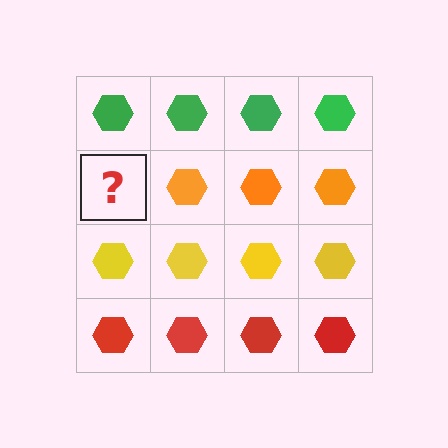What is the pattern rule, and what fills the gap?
The rule is that each row has a consistent color. The gap should be filled with an orange hexagon.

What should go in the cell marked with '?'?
The missing cell should contain an orange hexagon.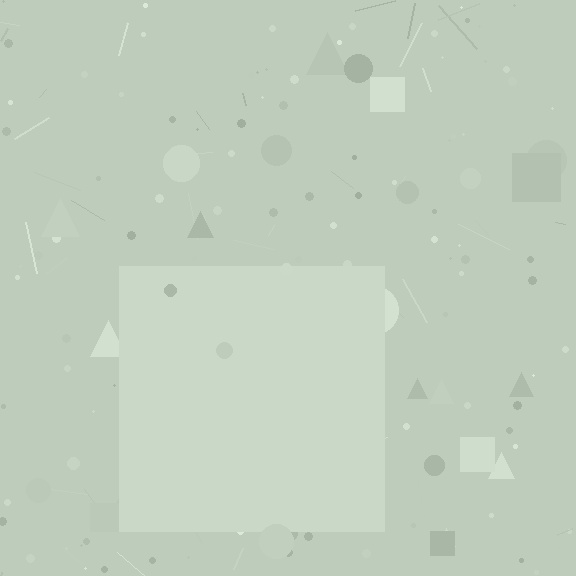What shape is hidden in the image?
A square is hidden in the image.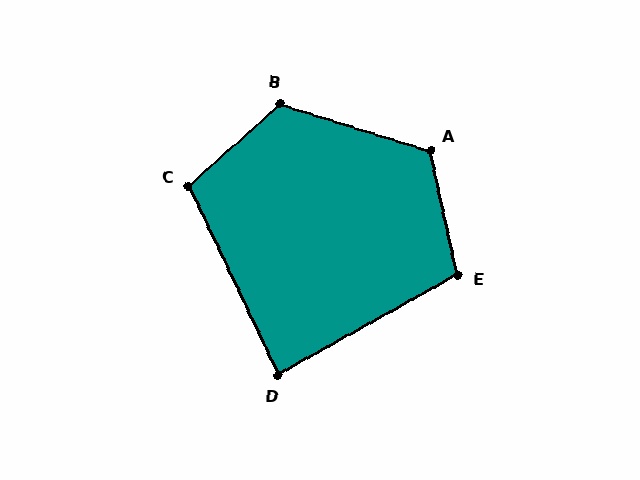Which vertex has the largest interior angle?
B, at approximately 121 degrees.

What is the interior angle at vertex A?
Approximately 120 degrees (obtuse).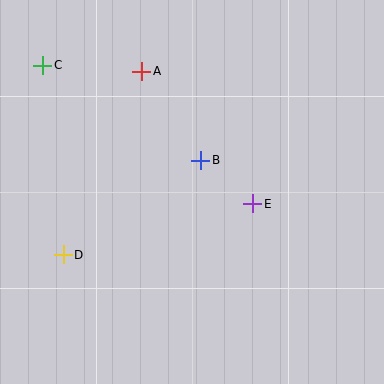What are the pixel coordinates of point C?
Point C is at (43, 65).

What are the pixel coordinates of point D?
Point D is at (63, 255).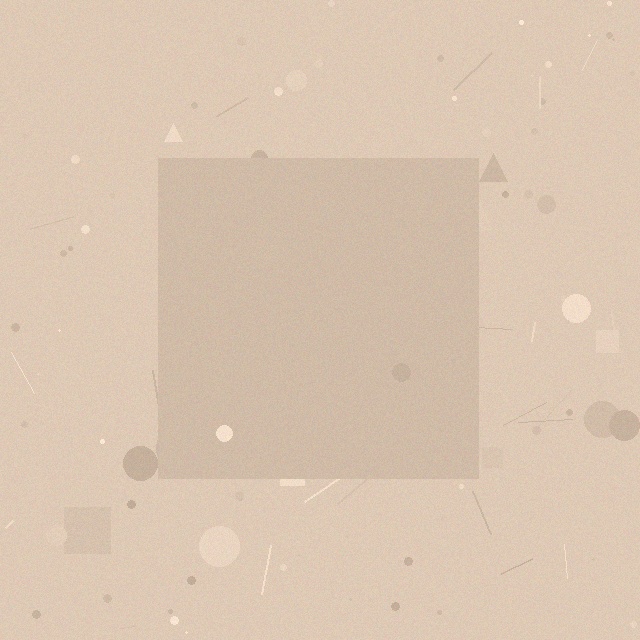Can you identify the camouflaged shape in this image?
The camouflaged shape is a square.